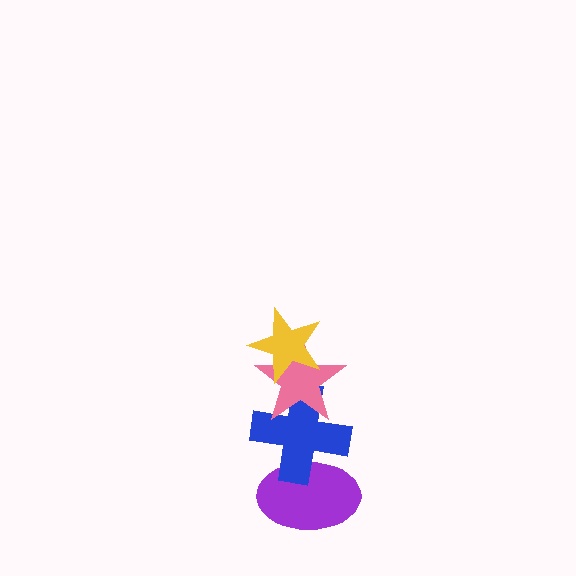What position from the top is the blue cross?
The blue cross is 3rd from the top.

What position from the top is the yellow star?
The yellow star is 1st from the top.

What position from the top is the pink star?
The pink star is 2nd from the top.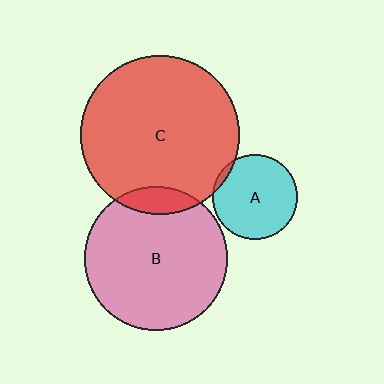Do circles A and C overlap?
Yes.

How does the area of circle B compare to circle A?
Approximately 2.9 times.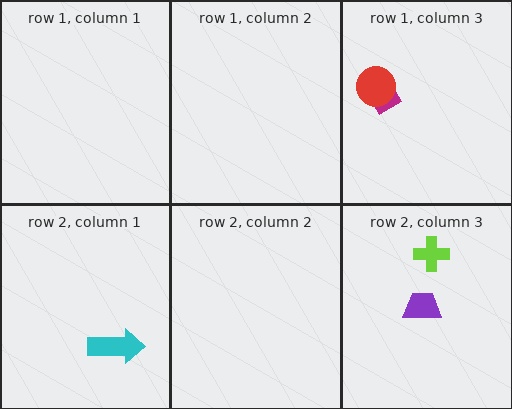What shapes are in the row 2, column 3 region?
The purple trapezoid, the lime cross.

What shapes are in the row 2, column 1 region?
The cyan arrow.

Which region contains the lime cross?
The row 2, column 3 region.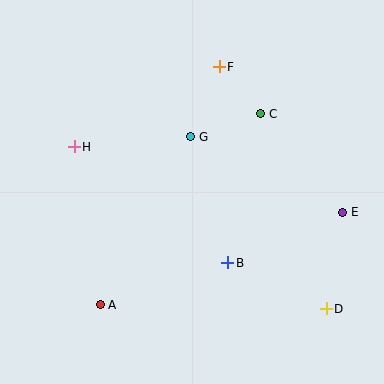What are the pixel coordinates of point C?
Point C is at (261, 114).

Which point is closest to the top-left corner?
Point H is closest to the top-left corner.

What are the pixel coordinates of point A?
Point A is at (100, 305).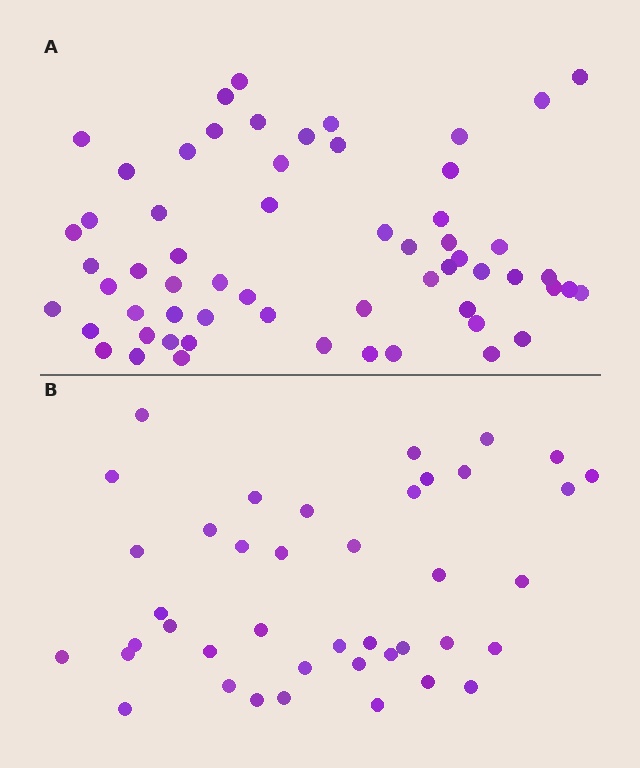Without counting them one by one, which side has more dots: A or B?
Region A (the top region) has more dots.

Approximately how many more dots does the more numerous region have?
Region A has approximately 20 more dots than region B.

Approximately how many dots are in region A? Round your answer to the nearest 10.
About 60 dots.